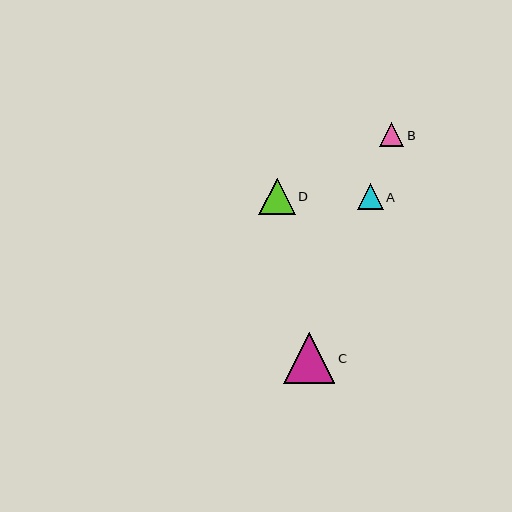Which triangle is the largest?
Triangle C is the largest with a size of approximately 51 pixels.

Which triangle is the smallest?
Triangle B is the smallest with a size of approximately 24 pixels.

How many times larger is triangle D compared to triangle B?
Triangle D is approximately 1.5 times the size of triangle B.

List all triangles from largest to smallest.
From largest to smallest: C, D, A, B.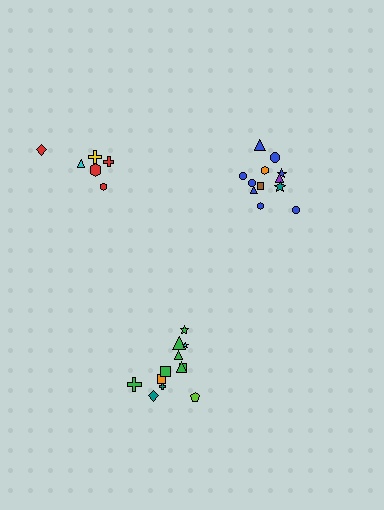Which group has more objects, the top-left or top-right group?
The top-right group.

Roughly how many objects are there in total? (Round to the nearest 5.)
Roughly 30 objects in total.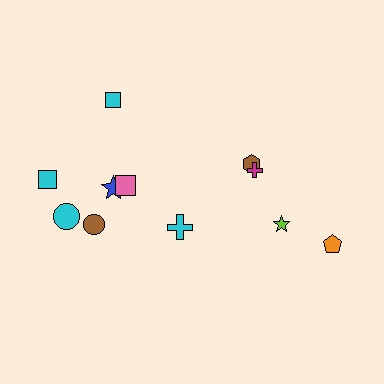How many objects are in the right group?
There are 4 objects.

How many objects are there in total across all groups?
There are 11 objects.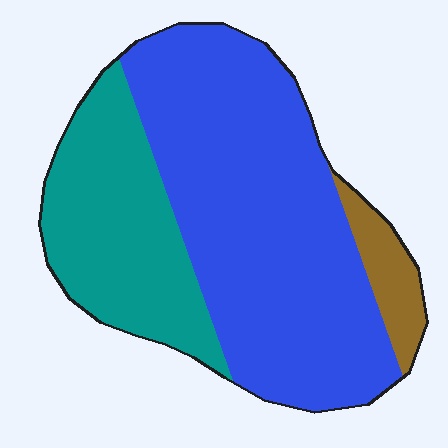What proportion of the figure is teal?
Teal takes up between a sixth and a third of the figure.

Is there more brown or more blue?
Blue.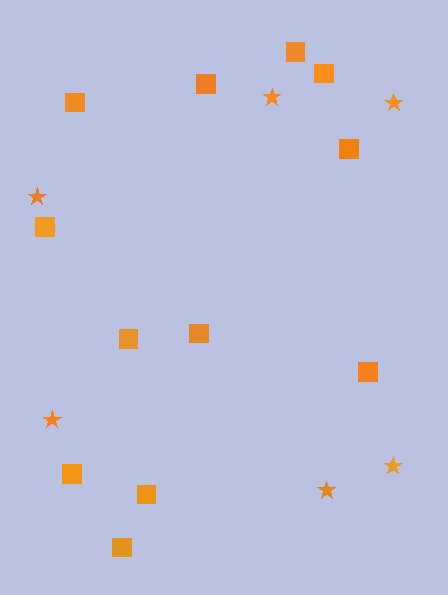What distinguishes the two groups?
There are 2 groups: one group of squares (12) and one group of stars (6).